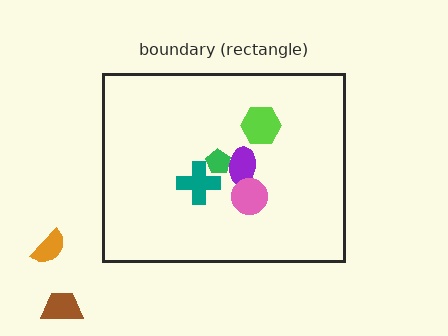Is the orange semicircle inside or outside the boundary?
Outside.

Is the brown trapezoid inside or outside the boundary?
Outside.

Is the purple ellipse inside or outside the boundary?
Inside.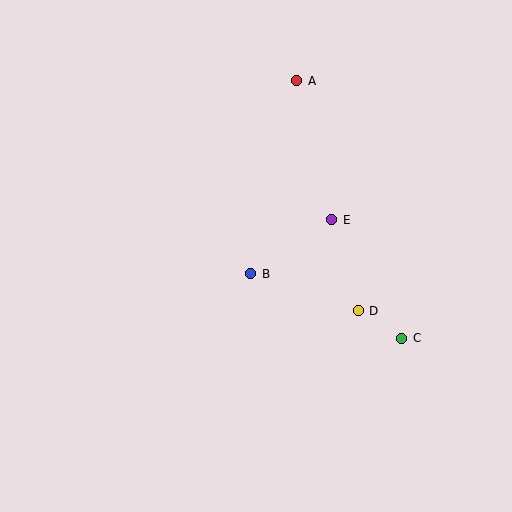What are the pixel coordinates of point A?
Point A is at (297, 81).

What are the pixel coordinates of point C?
Point C is at (402, 338).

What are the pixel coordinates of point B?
Point B is at (251, 274).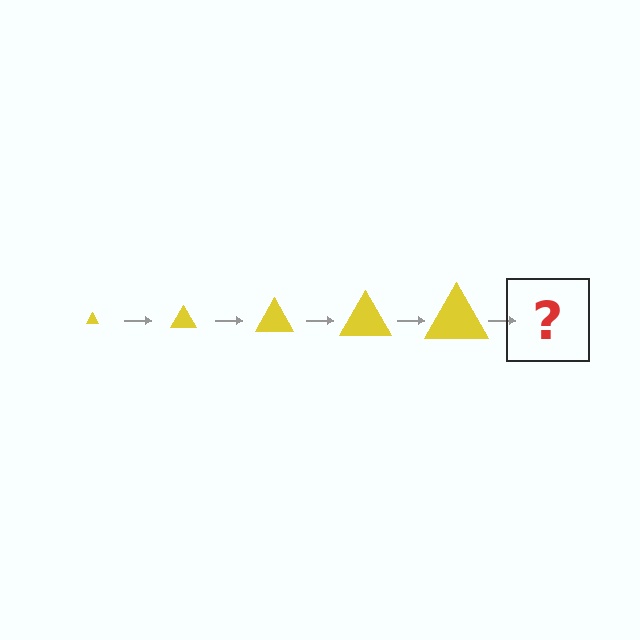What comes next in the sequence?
The next element should be a yellow triangle, larger than the previous one.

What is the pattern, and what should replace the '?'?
The pattern is that the triangle gets progressively larger each step. The '?' should be a yellow triangle, larger than the previous one.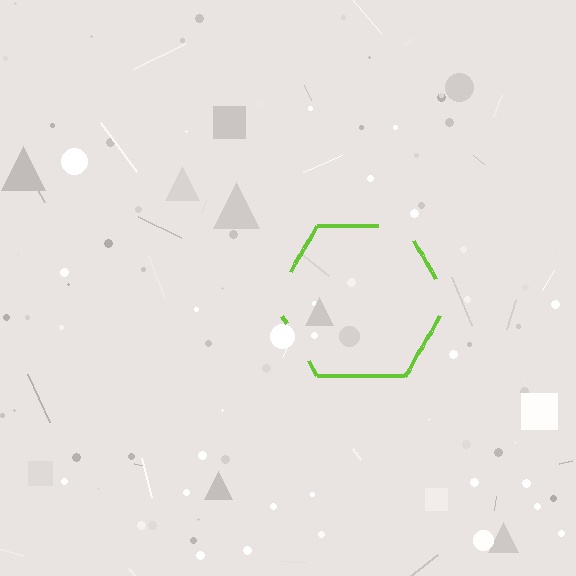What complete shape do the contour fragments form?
The contour fragments form a hexagon.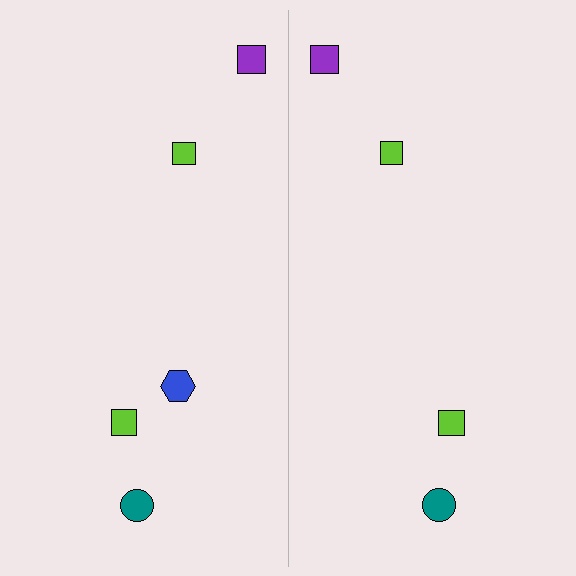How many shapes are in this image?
There are 9 shapes in this image.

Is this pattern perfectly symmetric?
No, the pattern is not perfectly symmetric. A blue hexagon is missing from the right side.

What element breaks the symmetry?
A blue hexagon is missing from the right side.